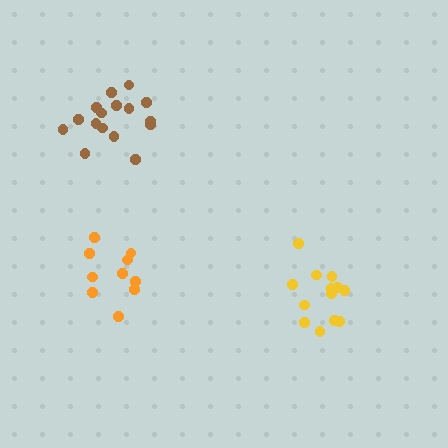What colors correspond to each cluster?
The clusters are colored: yellow, orange, brown.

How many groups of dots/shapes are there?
There are 3 groups.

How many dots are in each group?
Group 1: 13 dots, Group 2: 10 dots, Group 3: 16 dots (39 total).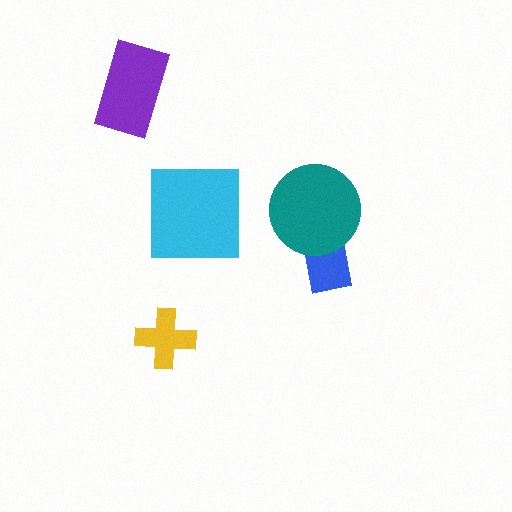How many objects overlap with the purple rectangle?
0 objects overlap with the purple rectangle.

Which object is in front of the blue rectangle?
The teal circle is in front of the blue rectangle.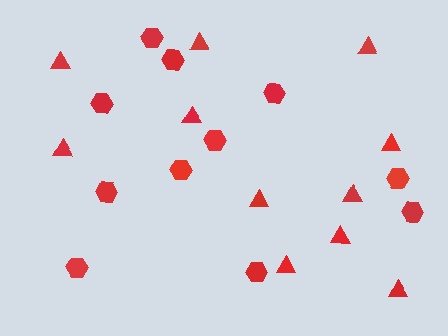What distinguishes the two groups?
There are 2 groups: one group of triangles (11) and one group of hexagons (11).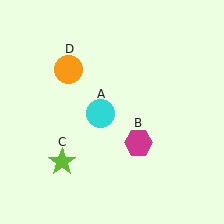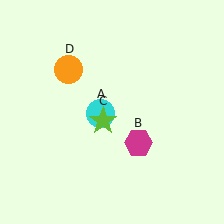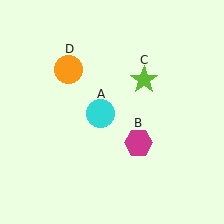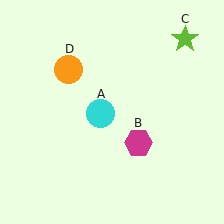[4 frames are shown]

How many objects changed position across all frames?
1 object changed position: lime star (object C).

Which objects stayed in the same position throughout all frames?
Cyan circle (object A) and magenta hexagon (object B) and orange circle (object D) remained stationary.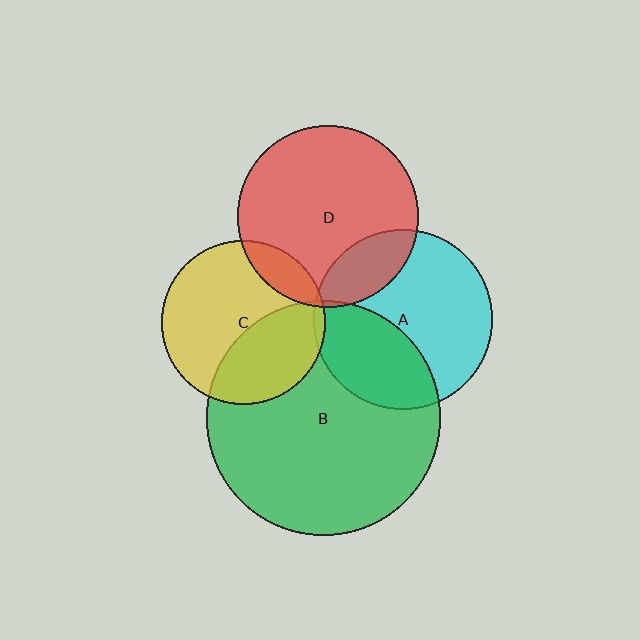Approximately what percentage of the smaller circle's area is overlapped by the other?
Approximately 35%.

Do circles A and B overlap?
Yes.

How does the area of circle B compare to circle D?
Approximately 1.7 times.